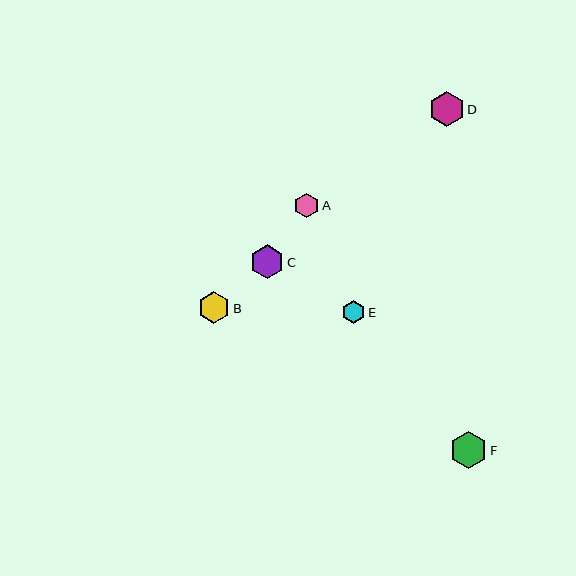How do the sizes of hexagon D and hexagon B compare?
Hexagon D and hexagon B are approximately the same size.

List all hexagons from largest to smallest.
From largest to smallest: F, D, C, B, A, E.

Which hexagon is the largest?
Hexagon F is the largest with a size of approximately 37 pixels.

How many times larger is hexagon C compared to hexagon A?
Hexagon C is approximately 1.4 times the size of hexagon A.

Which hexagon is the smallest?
Hexagon E is the smallest with a size of approximately 23 pixels.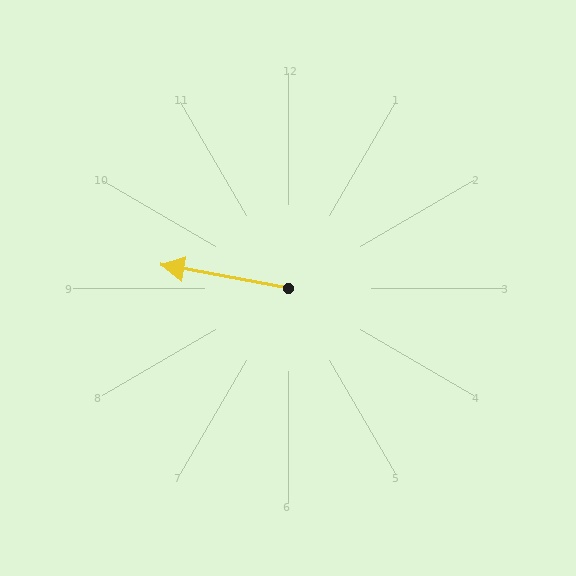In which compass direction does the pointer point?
West.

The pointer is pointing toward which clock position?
Roughly 9 o'clock.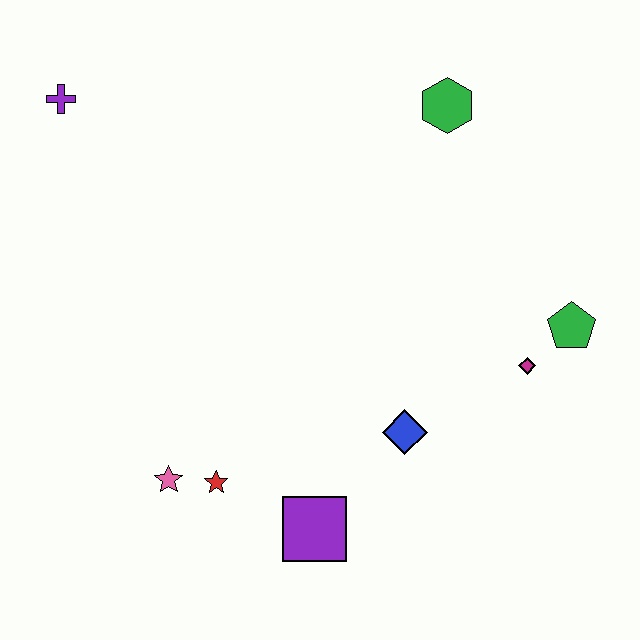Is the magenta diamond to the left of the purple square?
No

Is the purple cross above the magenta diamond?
Yes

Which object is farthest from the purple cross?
The green pentagon is farthest from the purple cross.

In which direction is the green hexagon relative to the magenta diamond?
The green hexagon is above the magenta diamond.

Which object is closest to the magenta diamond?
The green pentagon is closest to the magenta diamond.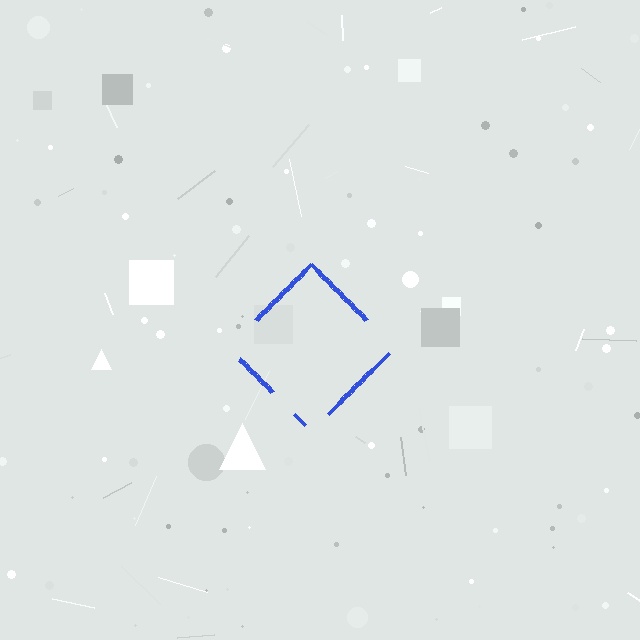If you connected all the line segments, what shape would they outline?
They would outline a diamond.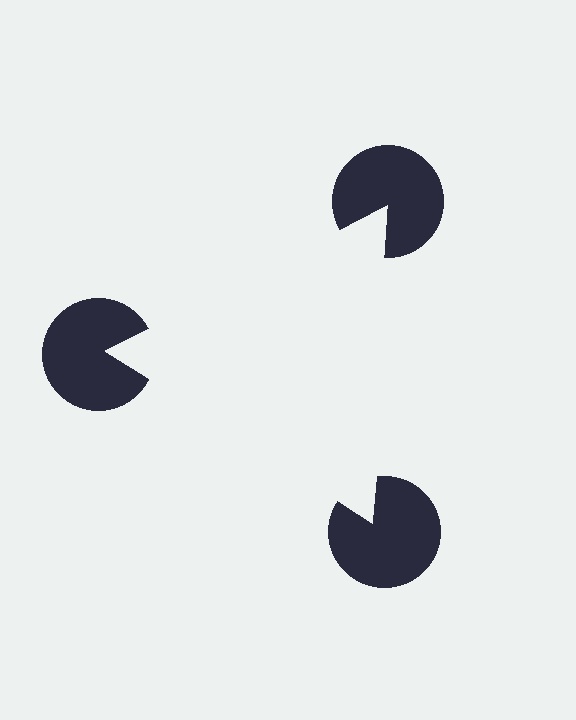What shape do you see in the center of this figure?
An illusory triangle — its edges are inferred from the aligned wedge cuts in the pac-man discs, not physically drawn.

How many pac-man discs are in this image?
There are 3 — one at each vertex of the illusory triangle.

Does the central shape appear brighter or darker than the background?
It typically appears slightly brighter than the background, even though no actual brightness change is drawn.